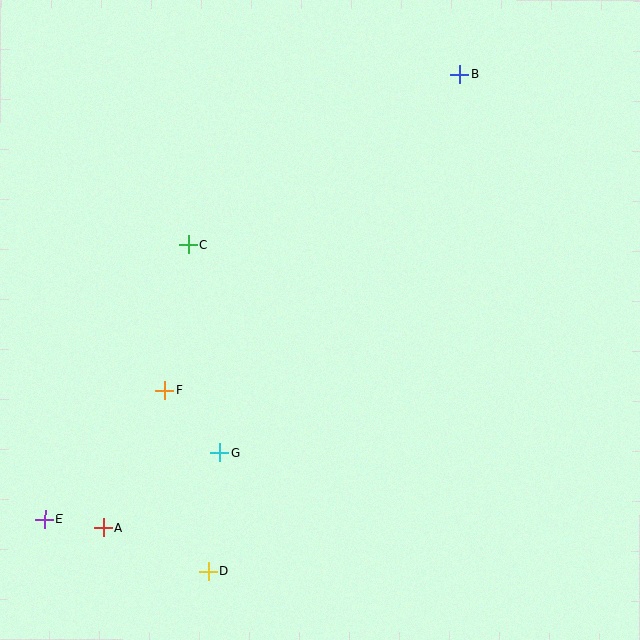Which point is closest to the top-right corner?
Point B is closest to the top-right corner.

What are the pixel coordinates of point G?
Point G is at (220, 452).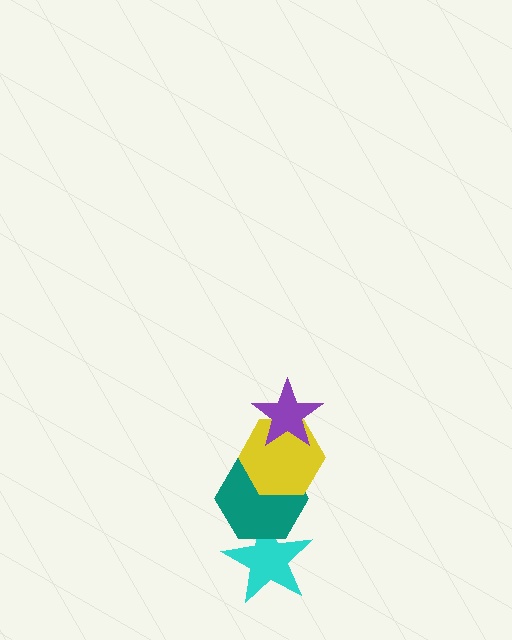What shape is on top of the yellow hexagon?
The purple star is on top of the yellow hexagon.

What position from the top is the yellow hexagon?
The yellow hexagon is 2nd from the top.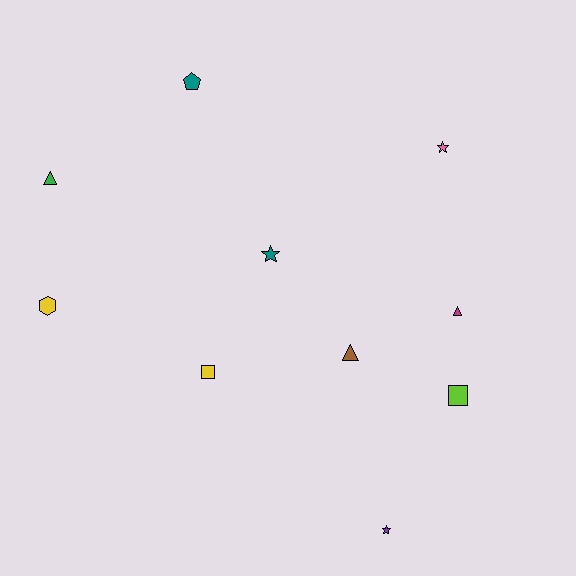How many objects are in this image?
There are 10 objects.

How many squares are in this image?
There are 2 squares.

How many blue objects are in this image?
There are no blue objects.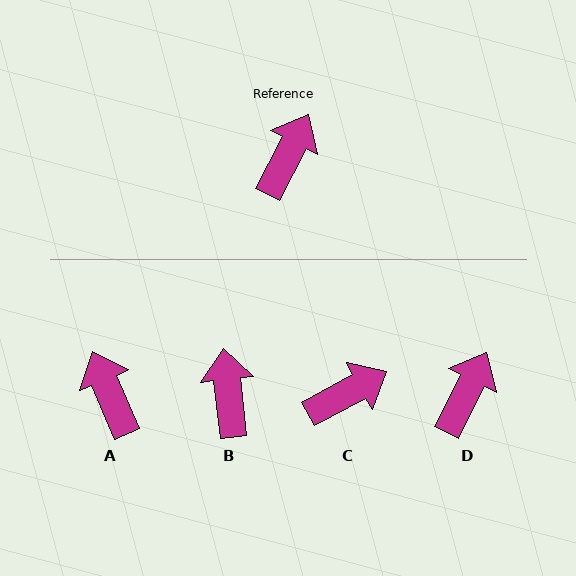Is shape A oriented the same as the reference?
No, it is off by about 50 degrees.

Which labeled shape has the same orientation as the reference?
D.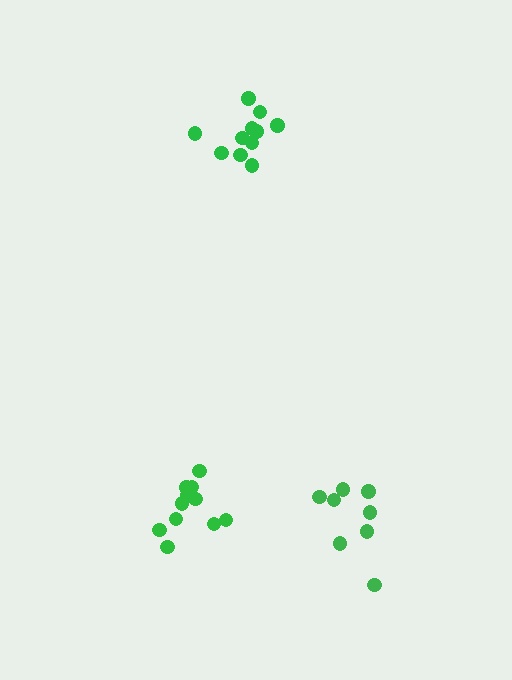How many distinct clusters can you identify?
There are 3 distinct clusters.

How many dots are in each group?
Group 1: 11 dots, Group 2: 11 dots, Group 3: 8 dots (30 total).